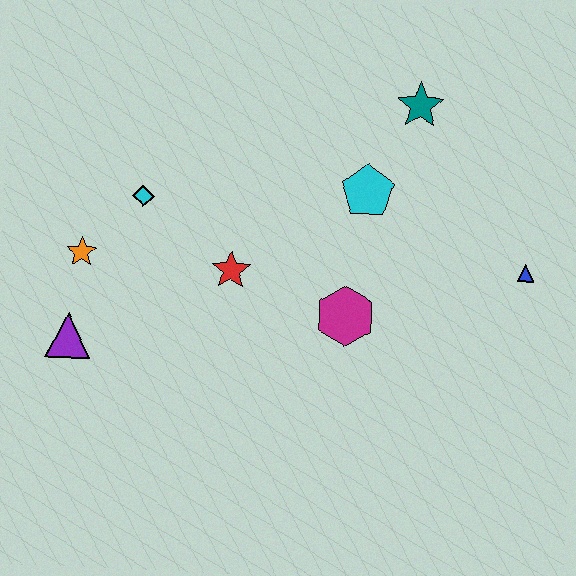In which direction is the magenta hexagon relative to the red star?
The magenta hexagon is to the right of the red star.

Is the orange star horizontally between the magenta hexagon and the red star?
No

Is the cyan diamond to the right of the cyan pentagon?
No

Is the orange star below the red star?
No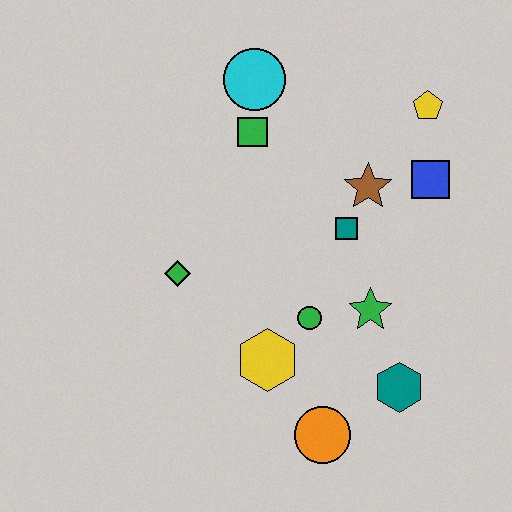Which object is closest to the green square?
The cyan circle is closest to the green square.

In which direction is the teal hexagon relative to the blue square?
The teal hexagon is below the blue square.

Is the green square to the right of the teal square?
No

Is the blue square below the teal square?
No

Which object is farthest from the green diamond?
The yellow pentagon is farthest from the green diamond.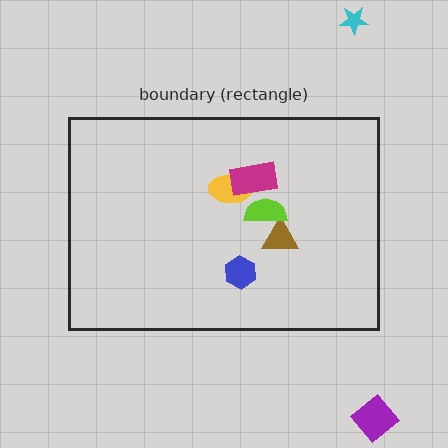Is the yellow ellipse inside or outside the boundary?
Inside.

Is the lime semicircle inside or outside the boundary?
Inside.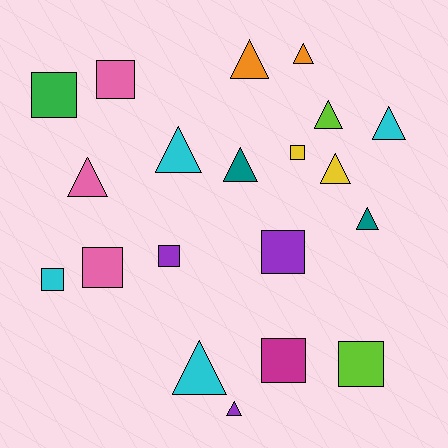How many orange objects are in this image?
There are 2 orange objects.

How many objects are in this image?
There are 20 objects.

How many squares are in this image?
There are 9 squares.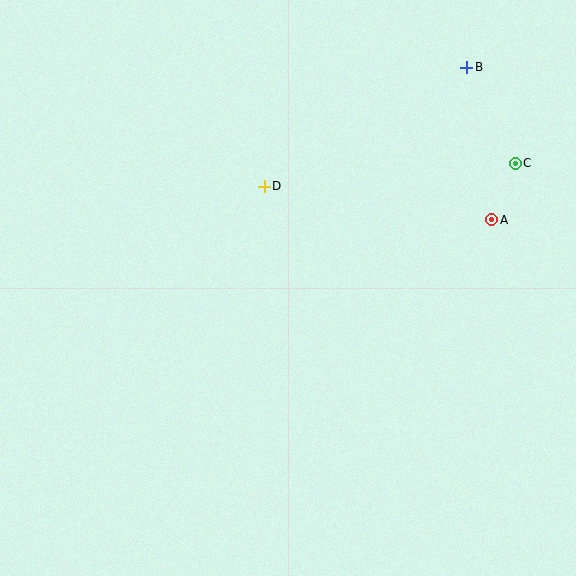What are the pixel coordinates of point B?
Point B is at (467, 67).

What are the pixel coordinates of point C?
Point C is at (515, 163).